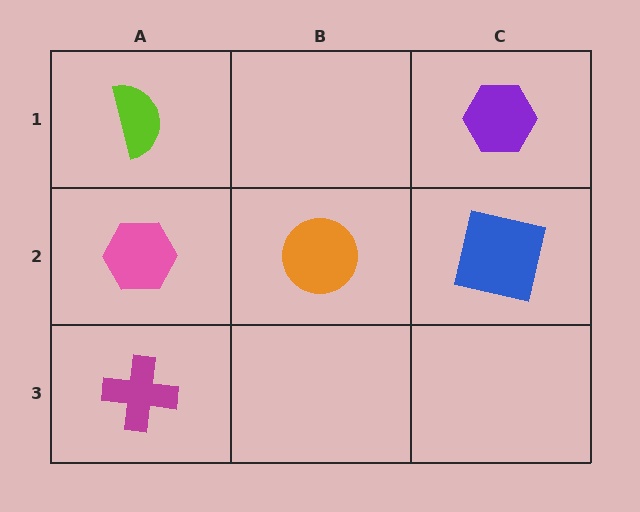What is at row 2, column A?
A pink hexagon.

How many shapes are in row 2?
3 shapes.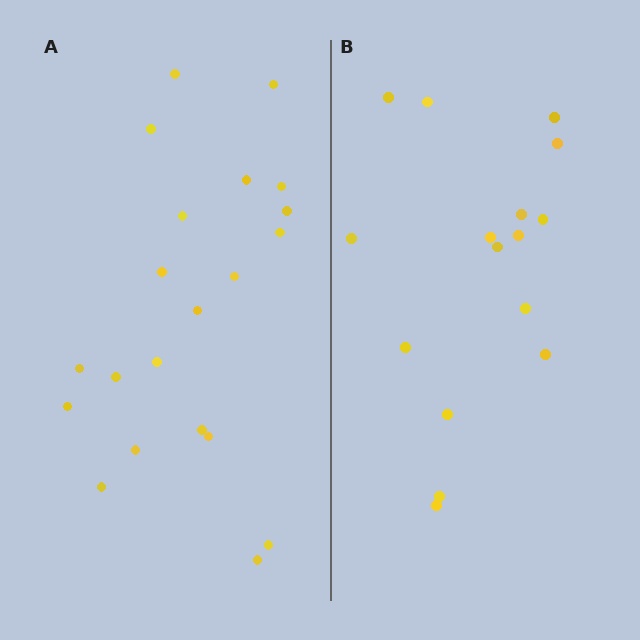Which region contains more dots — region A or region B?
Region A (the left region) has more dots.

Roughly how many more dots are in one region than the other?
Region A has about 5 more dots than region B.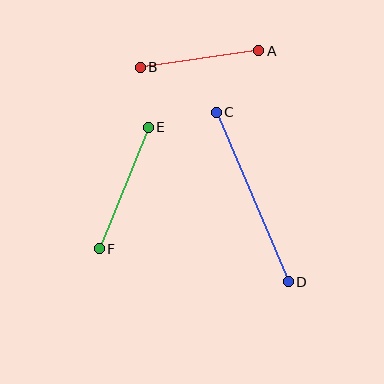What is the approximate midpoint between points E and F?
The midpoint is at approximately (124, 188) pixels.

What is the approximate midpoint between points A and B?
The midpoint is at approximately (200, 59) pixels.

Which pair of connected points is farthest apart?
Points C and D are farthest apart.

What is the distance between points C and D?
The distance is approximately 185 pixels.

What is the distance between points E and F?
The distance is approximately 131 pixels.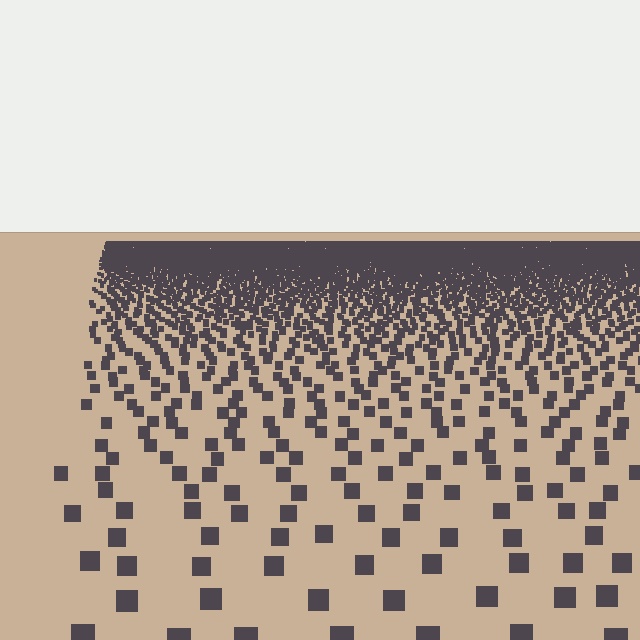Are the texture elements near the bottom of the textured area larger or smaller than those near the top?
Larger. Near the bottom, elements are closer to the viewer and appear at a bigger on-screen size.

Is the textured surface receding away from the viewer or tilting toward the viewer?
The surface is receding away from the viewer. Texture elements get smaller and denser toward the top.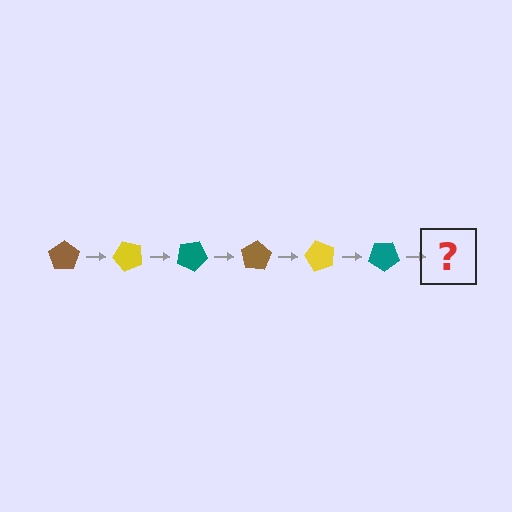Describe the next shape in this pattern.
It should be a brown pentagon, rotated 300 degrees from the start.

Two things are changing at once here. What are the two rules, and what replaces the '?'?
The two rules are that it rotates 50 degrees each step and the color cycles through brown, yellow, and teal. The '?' should be a brown pentagon, rotated 300 degrees from the start.